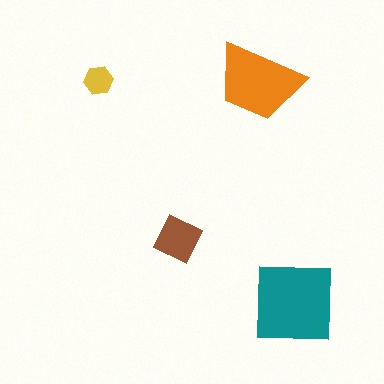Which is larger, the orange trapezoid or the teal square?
The teal square.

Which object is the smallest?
The yellow hexagon.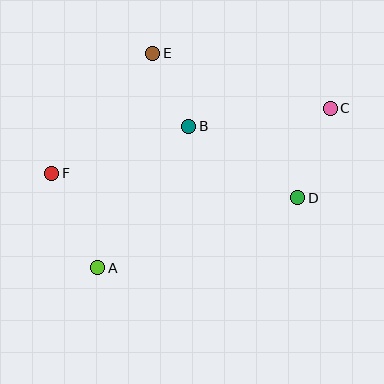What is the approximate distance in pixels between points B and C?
The distance between B and C is approximately 142 pixels.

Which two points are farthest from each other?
Points C and F are farthest from each other.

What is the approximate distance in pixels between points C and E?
The distance between C and E is approximately 185 pixels.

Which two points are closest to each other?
Points B and E are closest to each other.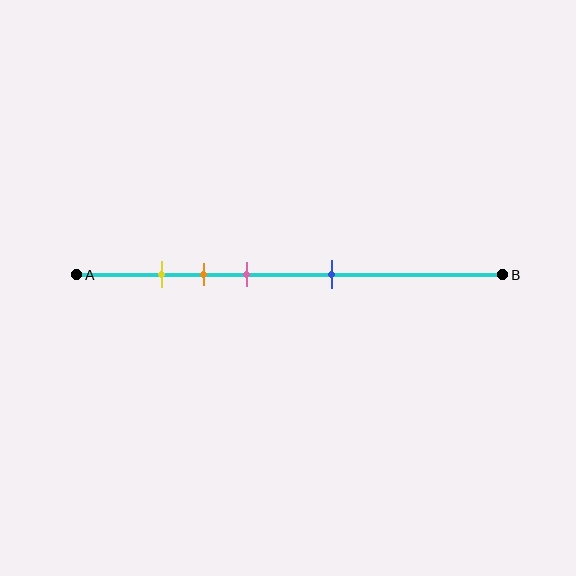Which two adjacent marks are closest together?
The yellow and orange marks are the closest adjacent pair.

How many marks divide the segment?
There are 4 marks dividing the segment.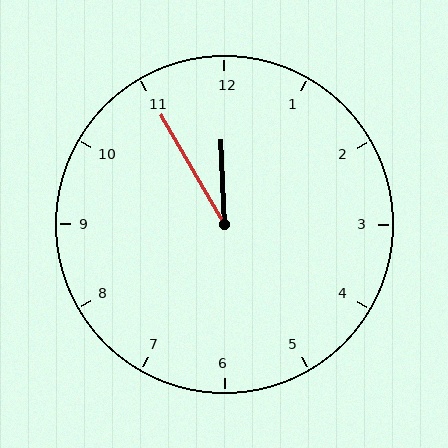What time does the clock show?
11:55.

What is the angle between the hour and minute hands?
Approximately 28 degrees.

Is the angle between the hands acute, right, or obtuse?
It is acute.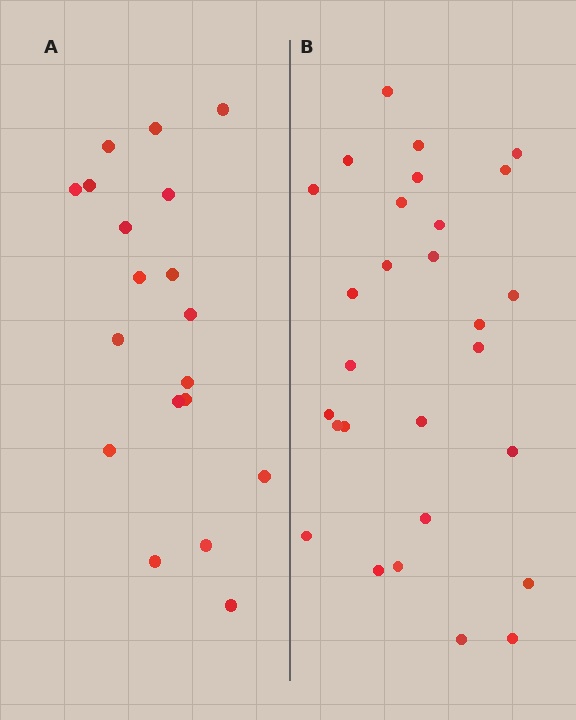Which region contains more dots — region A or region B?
Region B (the right region) has more dots.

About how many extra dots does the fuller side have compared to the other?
Region B has roughly 8 or so more dots than region A.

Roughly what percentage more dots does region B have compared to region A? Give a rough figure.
About 45% more.